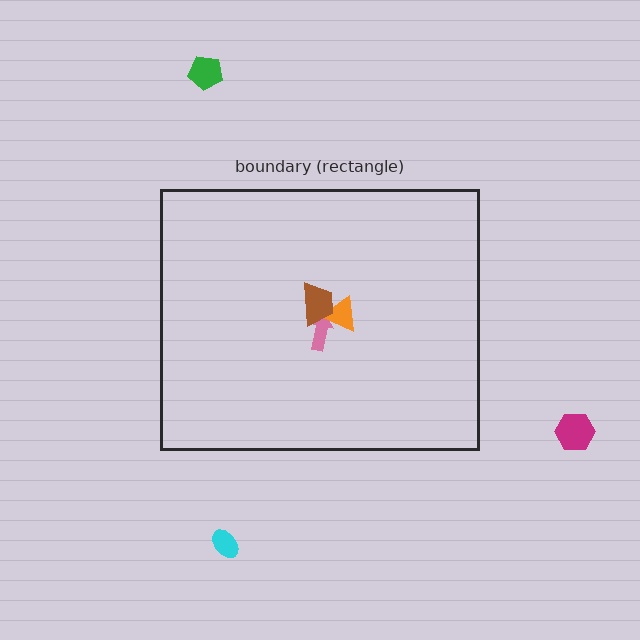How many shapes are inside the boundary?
3 inside, 3 outside.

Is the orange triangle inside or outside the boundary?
Inside.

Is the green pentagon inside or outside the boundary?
Outside.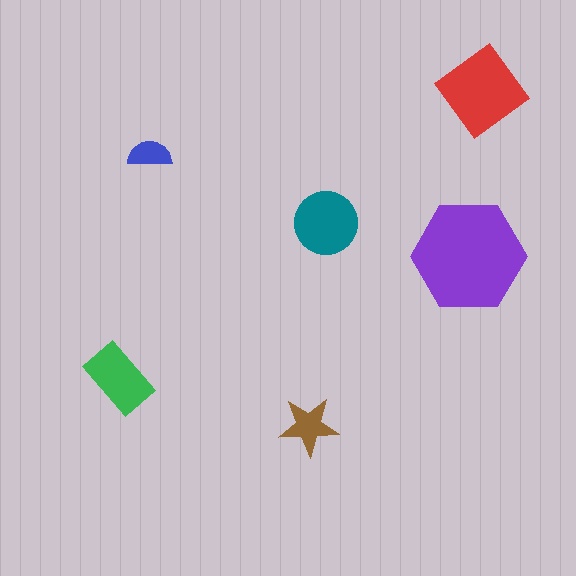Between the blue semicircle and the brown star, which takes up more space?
The brown star.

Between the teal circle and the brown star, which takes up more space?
The teal circle.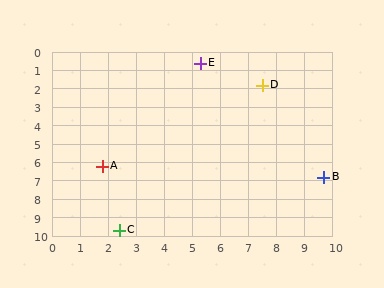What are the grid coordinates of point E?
Point E is at approximately (5.3, 0.6).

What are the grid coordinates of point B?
Point B is at approximately (9.7, 6.8).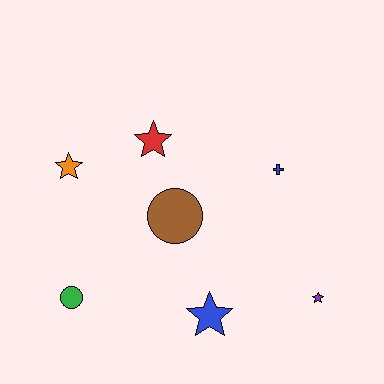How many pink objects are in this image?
There are no pink objects.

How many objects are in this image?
There are 7 objects.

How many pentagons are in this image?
There are no pentagons.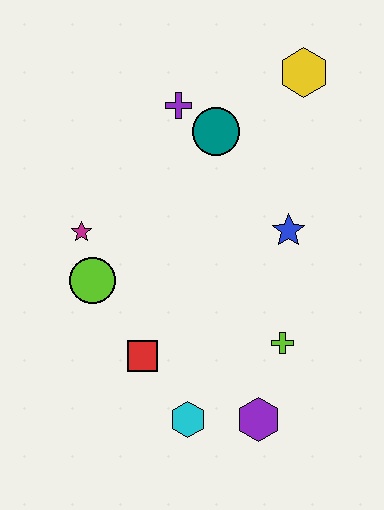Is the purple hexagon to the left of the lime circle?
No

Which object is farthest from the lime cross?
The yellow hexagon is farthest from the lime cross.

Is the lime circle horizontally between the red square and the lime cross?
No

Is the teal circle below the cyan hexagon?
No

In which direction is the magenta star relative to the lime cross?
The magenta star is to the left of the lime cross.